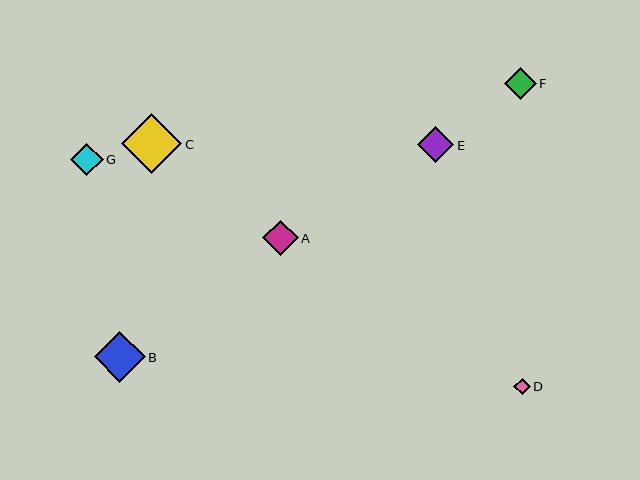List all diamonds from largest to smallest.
From largest to smallest: C, B, E, A, G, F, D.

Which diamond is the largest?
Diamond C is the largest with a size of approximately 60 pixels.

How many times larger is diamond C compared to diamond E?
Diamond C is approximately 1.7 times the size of diamond E.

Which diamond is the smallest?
Diamond D is the smallest with a size of approximately 16 pixels.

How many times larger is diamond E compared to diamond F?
Diamond E is approximately 1.1 times the size of diamond F.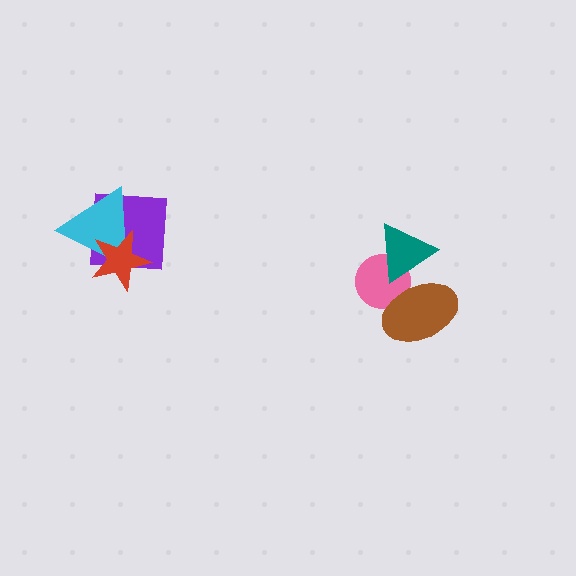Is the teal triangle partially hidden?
Yes, it is partially covered by another shape.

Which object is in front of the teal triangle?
The brown ellipse is in front of the teal triangle.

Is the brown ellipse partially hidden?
No, no other shape covers it.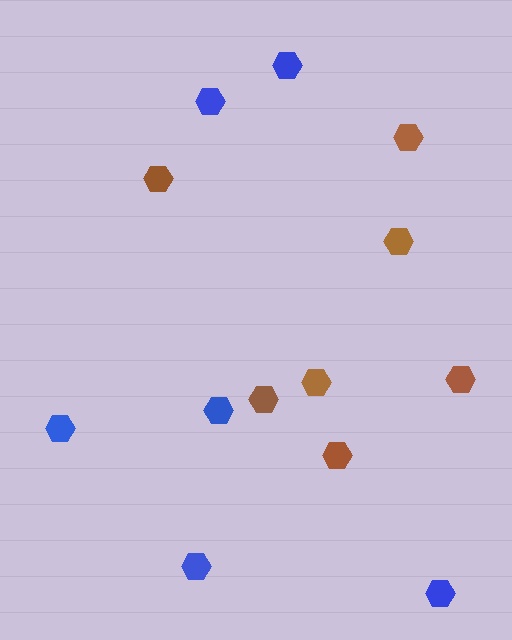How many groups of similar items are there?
There are 2 groups: one group of blue hexagons (6) and one group of brown hexagons (7).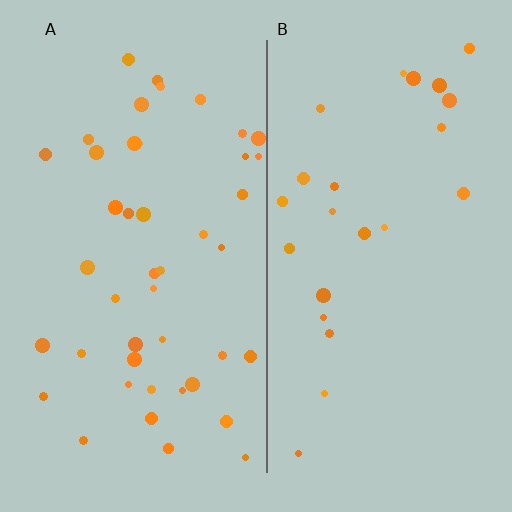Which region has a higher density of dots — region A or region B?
A (the left).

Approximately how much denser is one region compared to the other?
Approximately 1.9× — region A over region B.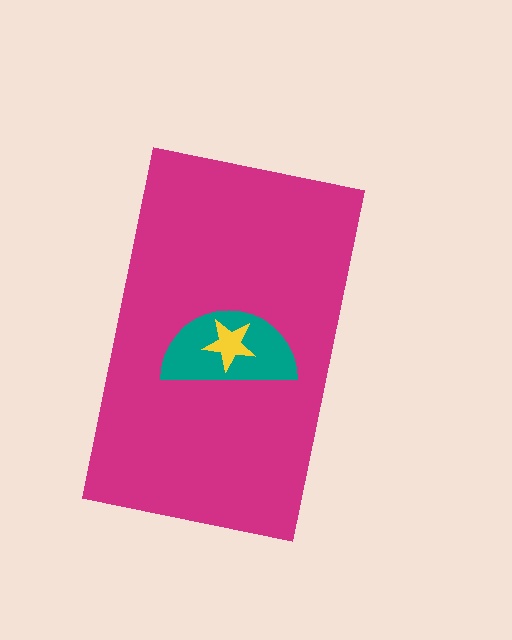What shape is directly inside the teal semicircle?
The yellow star.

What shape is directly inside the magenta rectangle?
The teal semicircle.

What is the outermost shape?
The magenta rectangle.